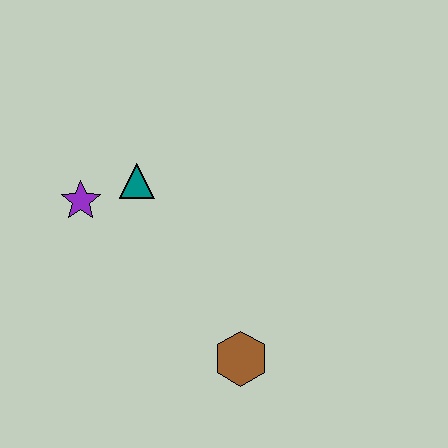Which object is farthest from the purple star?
The brown hexagon is farthest from the purple star.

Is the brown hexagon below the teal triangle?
Yes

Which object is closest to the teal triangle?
The purple star is closest to the teal triangle.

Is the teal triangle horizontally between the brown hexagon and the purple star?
Yes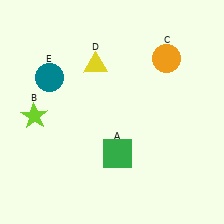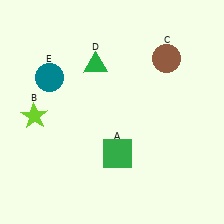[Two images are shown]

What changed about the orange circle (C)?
In Image 1, C is orange. In Image 2, it changed to brown.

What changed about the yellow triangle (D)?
In Image 1, D is yellow. In Image 2, it changed to green.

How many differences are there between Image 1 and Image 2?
There are 2 differences between the two images.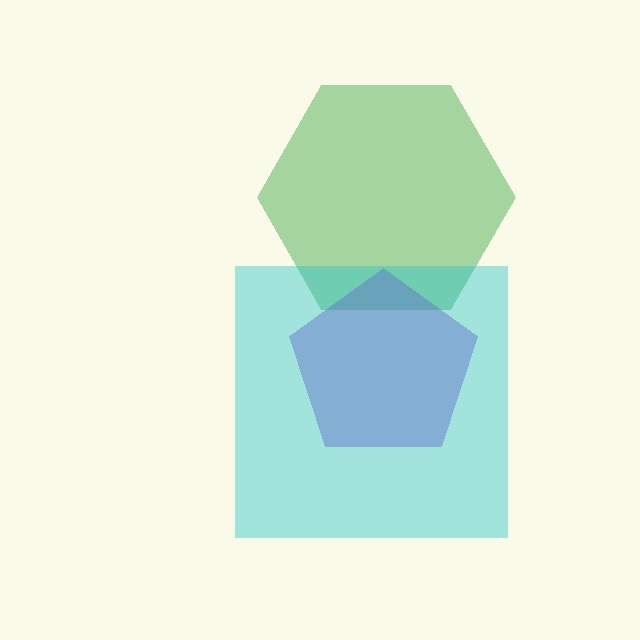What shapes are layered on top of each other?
The layered shapes are: a green hexagon, a purple pentagon, a cyan square.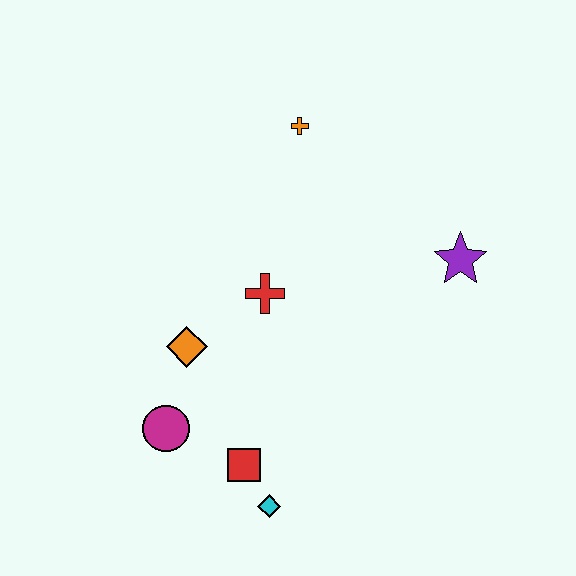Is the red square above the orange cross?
No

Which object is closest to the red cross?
The orange diamond is closest to the red cross.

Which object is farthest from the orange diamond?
The purple star is farthest from the orange diamond.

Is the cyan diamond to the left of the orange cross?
Yes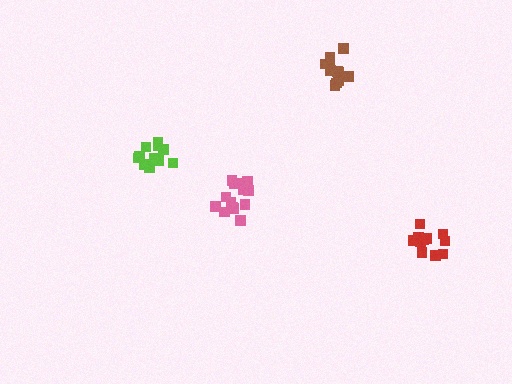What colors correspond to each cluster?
The clusters are colored: pink, lime, red, brown.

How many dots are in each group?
Group 1: 14 dots, Group 2: 11 dots, Group 3: 11 dots, Group 4: 11 dots (47 total).